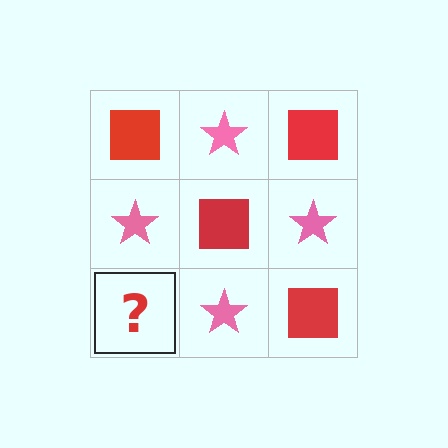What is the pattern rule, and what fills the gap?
The rule is that it alternates red square and pink star in a checkerboard pattern. The gap should be filled with a red square.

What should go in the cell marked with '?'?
The missing cell should contain a red square.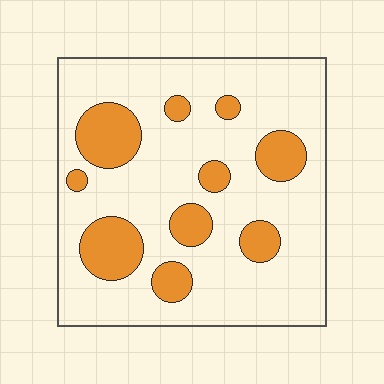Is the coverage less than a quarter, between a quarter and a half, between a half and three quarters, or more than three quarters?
Less than a quarter.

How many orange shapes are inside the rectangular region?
10.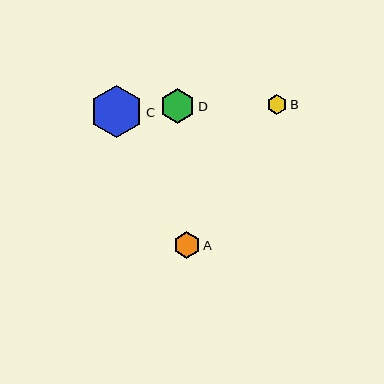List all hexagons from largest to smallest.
From largest to smallest: C, D, A, B.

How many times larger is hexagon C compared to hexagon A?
Hexagon C is approximately 2.0 times the size of hexagon A.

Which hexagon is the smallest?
Hexagon B is the smallest with a size of approximately 20 pixels.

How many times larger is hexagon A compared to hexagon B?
Hexagon A is approximately 1.3 times the size of hexagon B.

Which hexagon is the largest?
Hexagon C is the largest with a size of approximately 53 pixels.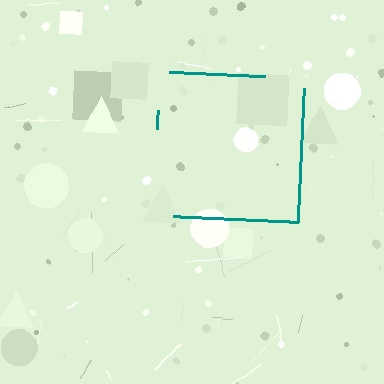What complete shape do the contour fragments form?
The contour fragments form a square.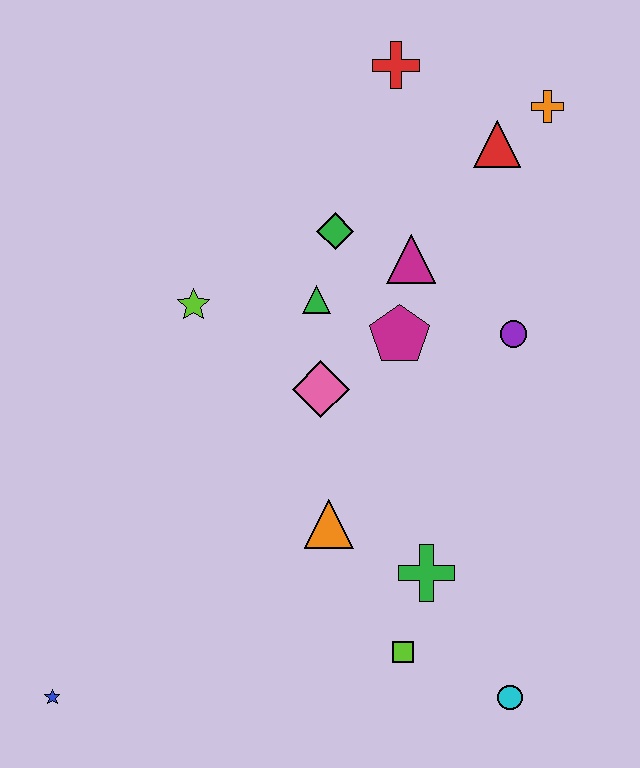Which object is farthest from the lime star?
The cyan circle is farthest from the lime star.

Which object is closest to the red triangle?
The orange cross is closest to the red triangle.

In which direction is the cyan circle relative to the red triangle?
The cyan circle is below the red triangle.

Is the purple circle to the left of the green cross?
No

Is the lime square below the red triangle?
Yes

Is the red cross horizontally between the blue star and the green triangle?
No